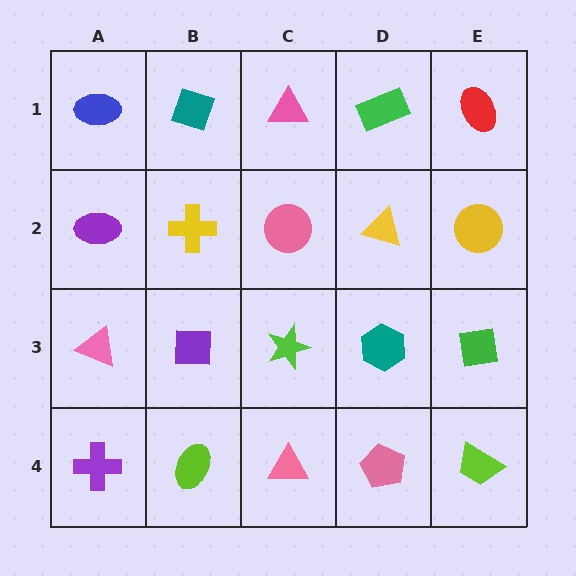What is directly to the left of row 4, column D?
A pink triangle.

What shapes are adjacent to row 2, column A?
A blue ellipse (row 1, column A), a pink triangle (row 3, column A), a yellow cross (row 2, column B).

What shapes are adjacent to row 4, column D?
A teal hexagon (row 3, column D), a pink triangle (row 4, column C), a lime trapezoid (row 4, column E).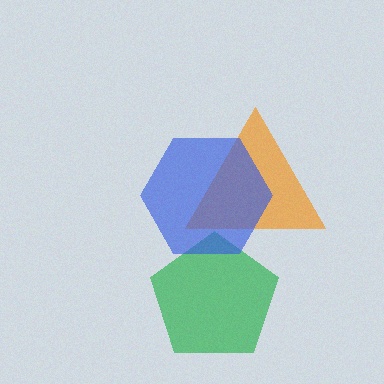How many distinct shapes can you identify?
There are 3 distinct shapes: an orange triangle, a green pentagon, a blue hexagon.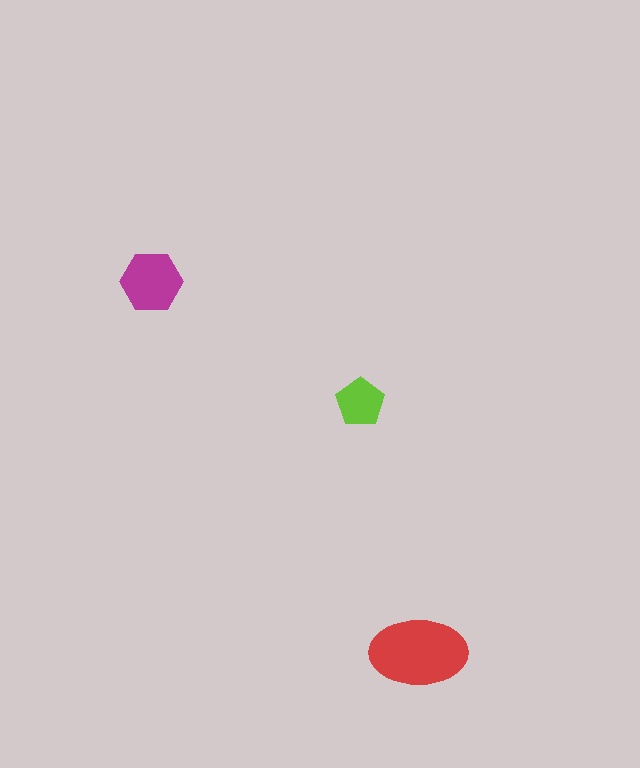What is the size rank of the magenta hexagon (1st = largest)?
2nd.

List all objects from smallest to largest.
The lime pentagon, the magenta hexagon, the red ellipse.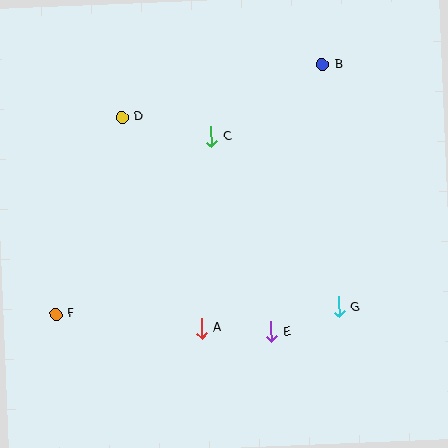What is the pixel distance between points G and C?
The distance between G and C is 213 pixels.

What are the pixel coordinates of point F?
Point F is at (56, 314).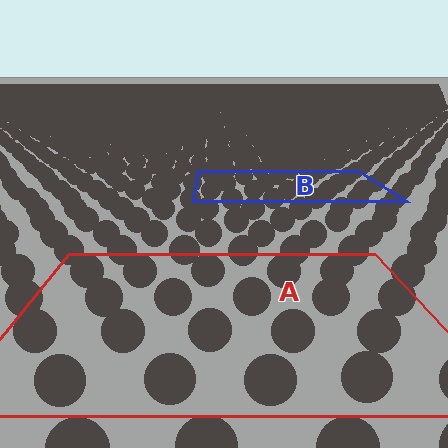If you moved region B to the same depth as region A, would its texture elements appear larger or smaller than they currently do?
They would appear larger. At a closer depth, the same texture elements are projected at a bigger on-screen size.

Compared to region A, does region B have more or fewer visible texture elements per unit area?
Region B has more texture elements per unit area — they are packed more densely because it is farther away.